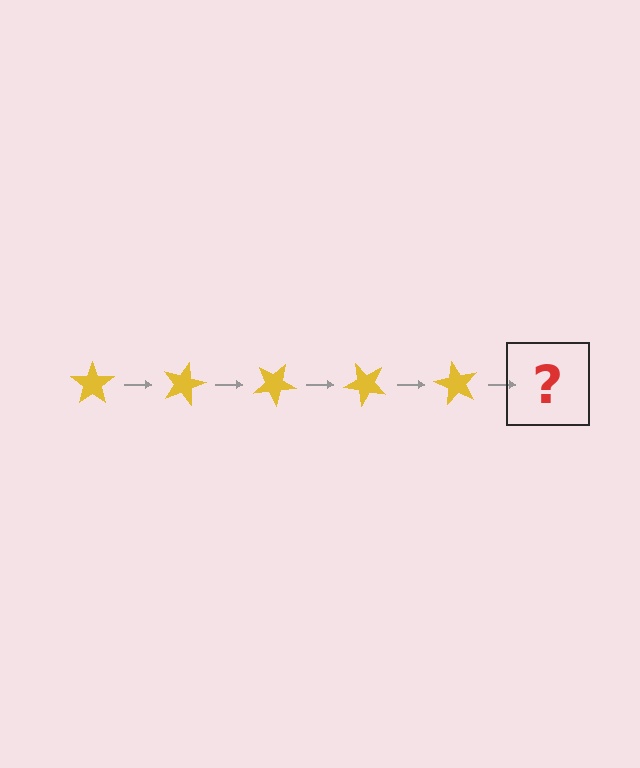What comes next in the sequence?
The next element should be a yellow star rotated 75 degrees.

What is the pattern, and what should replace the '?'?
The pattern is that the star rotates 15 degrees each step. The '?' should be a yellow star rotated 75 degrees.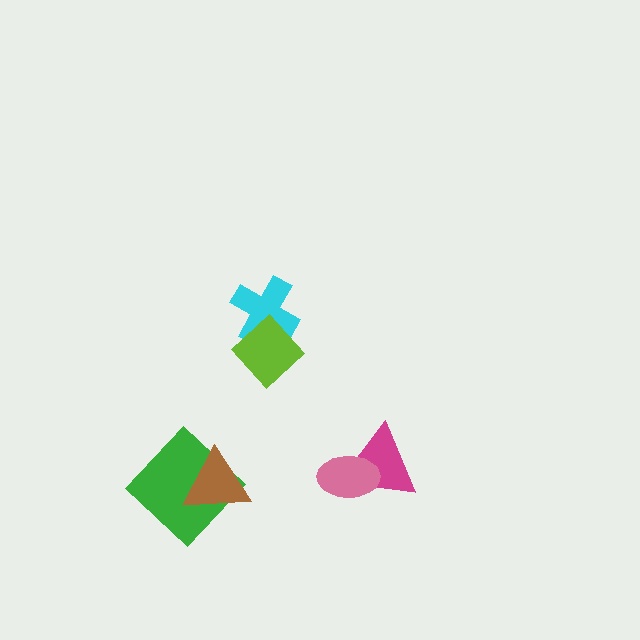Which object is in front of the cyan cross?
The lime diamond is in front of the cyan cross.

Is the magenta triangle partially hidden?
Yes, it is partially covered by another shape.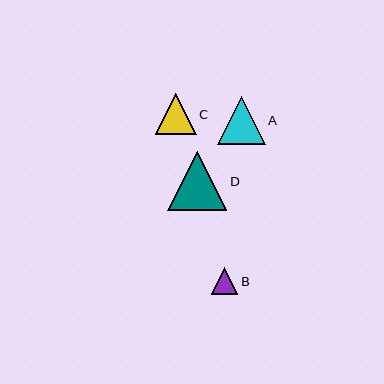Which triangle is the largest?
Triangle D is the largest with a size of approximately 59 pixels.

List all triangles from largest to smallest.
From largest to smallest: D, A, C, B.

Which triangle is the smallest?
Triangle B is the smallest with a size of approximately 27 pixels.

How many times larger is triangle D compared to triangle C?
Triangle D is approximately 1.5 times the size of triangle C.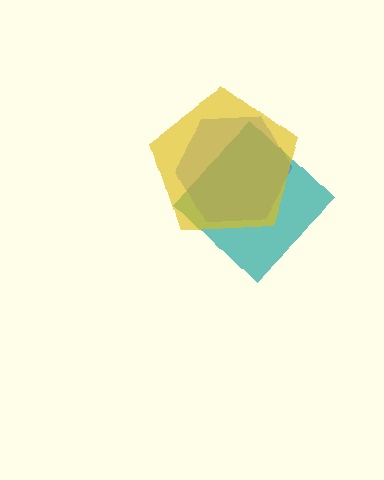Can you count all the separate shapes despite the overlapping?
Yes, there are 3 separate shapes.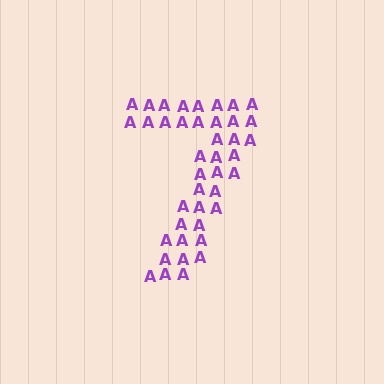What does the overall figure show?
The overall figure shows the digit 7.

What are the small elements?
The small elements are letter A's.